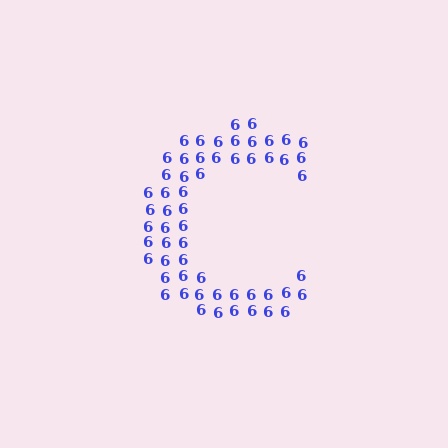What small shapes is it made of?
It is made of small digit 6's.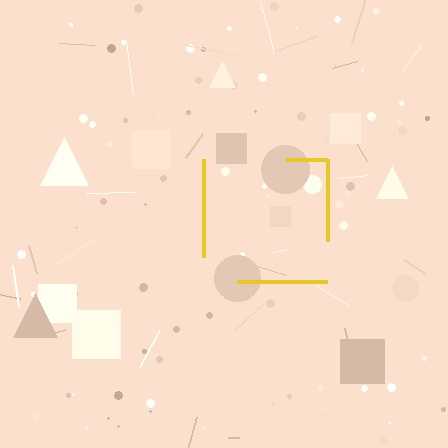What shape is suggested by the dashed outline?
The dashed outline suggests a square.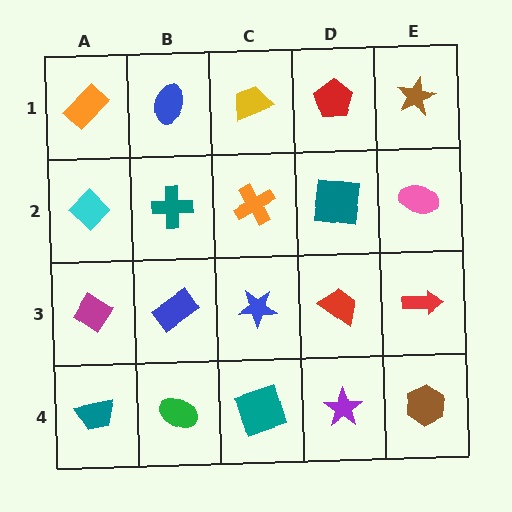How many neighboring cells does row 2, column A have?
3.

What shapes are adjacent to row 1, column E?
A pink ellipse (row 2, column E), a red pentagon (row 1, column D).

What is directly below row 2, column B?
A blue rectangle.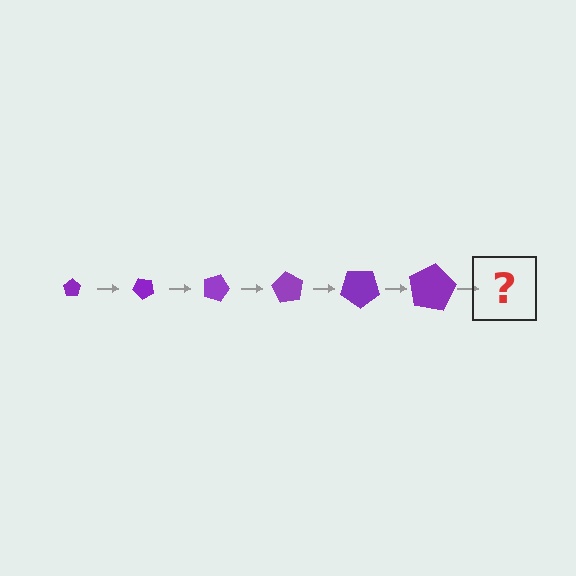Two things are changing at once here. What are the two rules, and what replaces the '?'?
The two rules are that the pentagon grows larger each step and it rotates 45 degrees each step. The '?' should be a pentagon, larger than the previous one and rotated 270 degrees from the start.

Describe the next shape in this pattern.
It should be a pentagon, larger than the previous one and rotated 270 degrees from the start.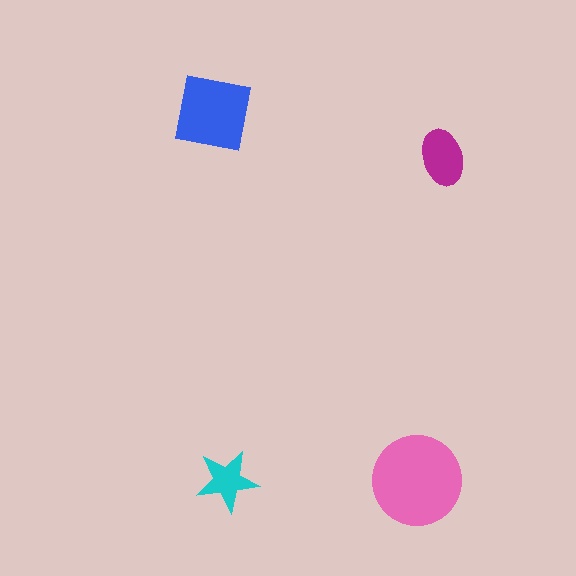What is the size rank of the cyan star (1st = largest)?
4th.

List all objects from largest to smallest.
The pink circle, the blue square, the magenta ellipse, the cyan star.